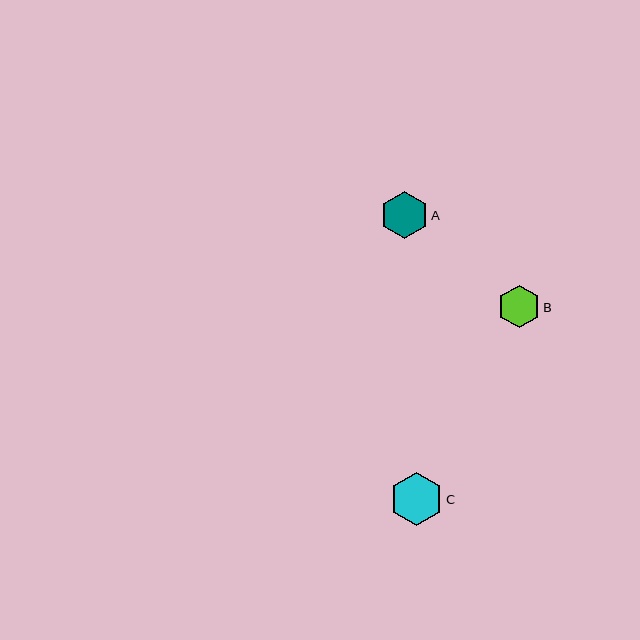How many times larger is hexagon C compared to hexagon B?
Hexagon C is approximately 1.3 times the size of hexagon B.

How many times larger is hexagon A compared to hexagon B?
Hexagon A is approximately 1.1 times the size of hexagon B.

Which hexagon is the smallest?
Hexagon B is the smallest with a size of approximately 42 pixels.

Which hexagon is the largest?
Hexagon C is the largest with a size of approximately 53 pixels.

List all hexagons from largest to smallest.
From largest to smallest: C, A, B.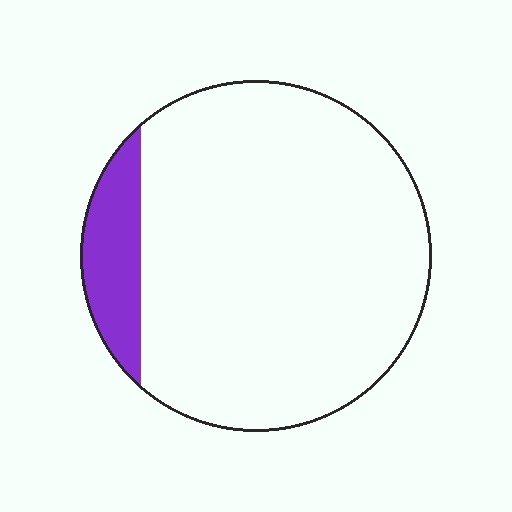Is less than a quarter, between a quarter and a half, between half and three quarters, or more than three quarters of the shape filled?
Less than a quarter.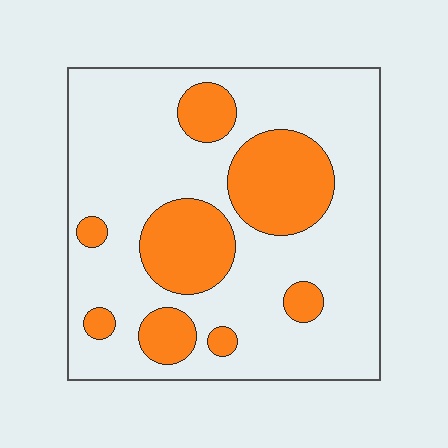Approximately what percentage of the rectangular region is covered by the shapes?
Approximately 25%.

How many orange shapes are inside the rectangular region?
8.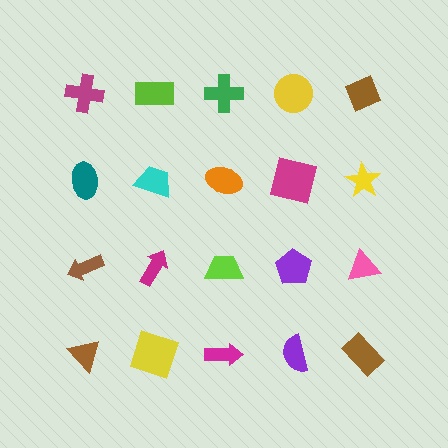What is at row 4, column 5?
A brown rectangle.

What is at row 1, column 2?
A lime rectangle.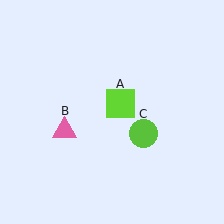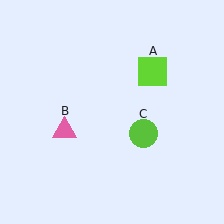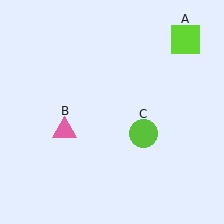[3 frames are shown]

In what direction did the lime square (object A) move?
The lime square (object A) moved up and to the right.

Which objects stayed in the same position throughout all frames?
Pink triangle (object B) and lime circle (object C) remained stationary.